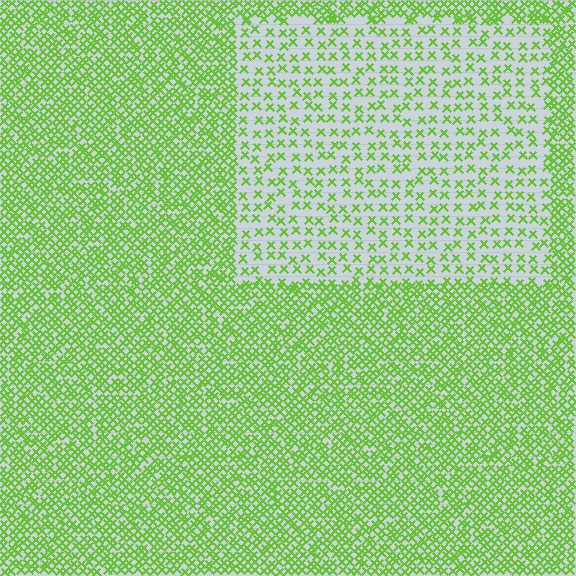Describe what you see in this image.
The image contains small lime elements arranged at two different densities. A rectangle-shaped region is visible where the elements are less densely packed than the surrounding area.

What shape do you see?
I see a rectangle.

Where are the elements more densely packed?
The elements are more densely packed outside the rectangle boundary.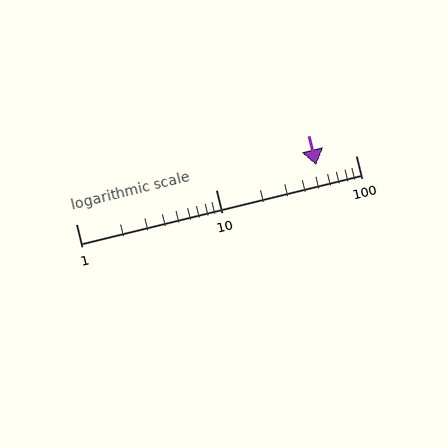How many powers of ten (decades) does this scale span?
The scale spans 2 decades, from 1 to 100.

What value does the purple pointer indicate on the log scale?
The pointer indicates approximately 52.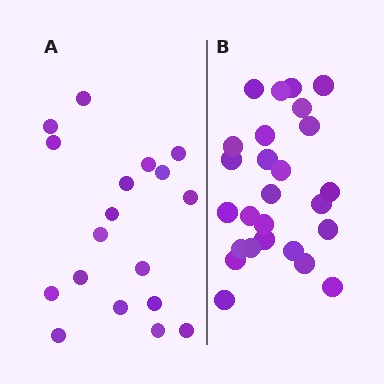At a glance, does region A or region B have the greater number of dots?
Region B (the right region) has more dots.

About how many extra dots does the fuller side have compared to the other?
Region B has roughly 8 or so more dots than region A.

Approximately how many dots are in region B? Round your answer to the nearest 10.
About 30 dots. (The exact count is 26, which rounds to 30.)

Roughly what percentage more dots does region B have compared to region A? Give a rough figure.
About 45% more.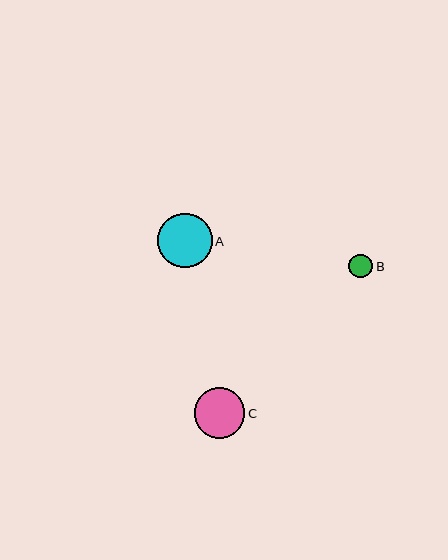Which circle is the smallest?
Circle B is the smallest with a size of approximately 24 pixels.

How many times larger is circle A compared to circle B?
Circle A is approximately 2.3 times the size of circle B.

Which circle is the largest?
Circle A is the largest with a size of approximately 54 pixels.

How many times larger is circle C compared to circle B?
Circle C is approximately 2.1 times the size of circle B.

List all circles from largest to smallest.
From largest to smallest: A, C, B.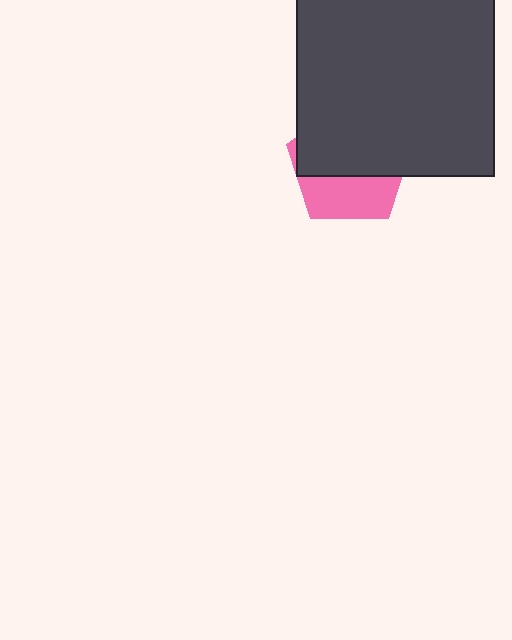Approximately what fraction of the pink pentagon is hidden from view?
Roughly 62% of the pink pentagon is hidden behind the dark gray square.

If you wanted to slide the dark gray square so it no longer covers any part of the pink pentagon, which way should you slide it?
Slide it up — that is the most direct way to separate the two shapes.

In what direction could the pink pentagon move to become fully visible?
The pink pentagon could move down. That would shift it out from behind the dark gray square entirely.